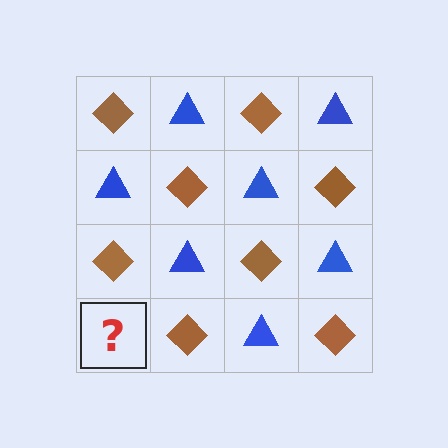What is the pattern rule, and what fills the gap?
The rule is that it alternates brown diamond and blue triangle in a checkerboard pattern. The gap should be filled with a blue triangle.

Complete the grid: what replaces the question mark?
The question mark should be replaced with a blue triangle.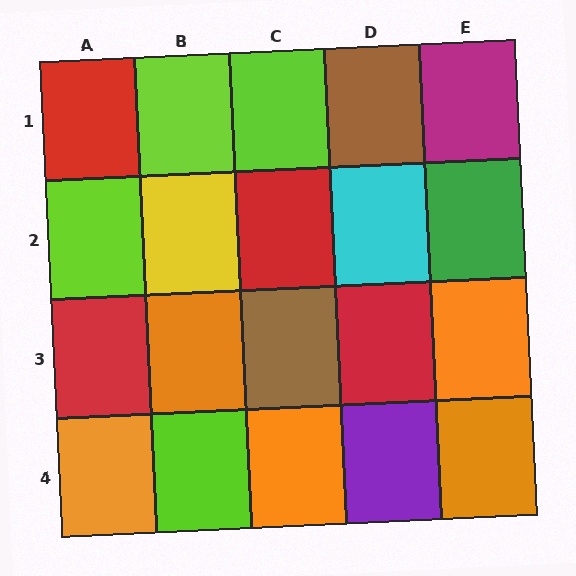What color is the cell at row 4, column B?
Lime.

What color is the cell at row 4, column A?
Orange.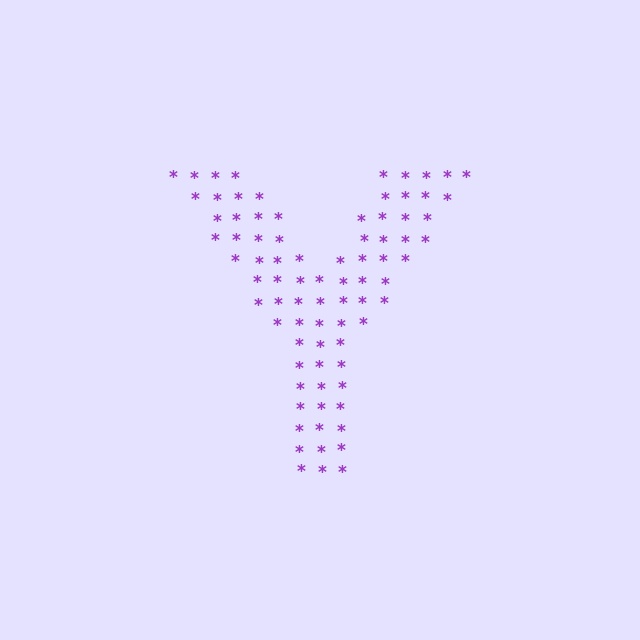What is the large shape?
The large shape is the letter Y.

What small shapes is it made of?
It is made of small asterisks.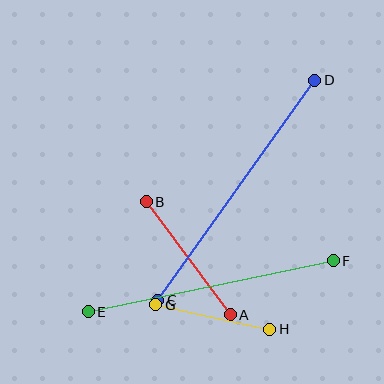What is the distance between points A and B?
The distance is approximately 141 pixels.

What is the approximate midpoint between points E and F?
The midpoint is at approximately (211, 286) pixels.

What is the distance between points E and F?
The distance is approximately 250 pixels.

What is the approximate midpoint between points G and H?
The midpoint is at approximately (213, 317) pixels.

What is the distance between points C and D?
The distance is approximately 270 pixels.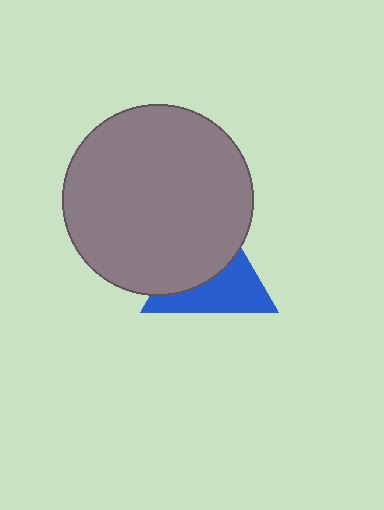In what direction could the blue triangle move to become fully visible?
The blue triangle could move toward the lower-right. That would shift it out from behind the gray circle entirely.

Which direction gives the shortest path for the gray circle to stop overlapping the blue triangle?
Moving toward the upper-left gives the shortest separation.